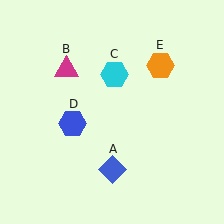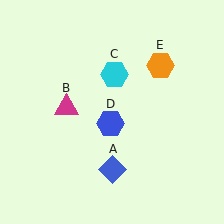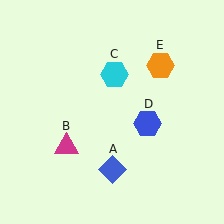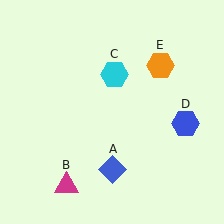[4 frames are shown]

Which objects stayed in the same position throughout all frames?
Blue diamond (object A) and cyan hexagon (object C) and orange hexagon (object E) remained stationary.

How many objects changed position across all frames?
2 objects changed position: magenta triangle (object B), blue hexagon (object D).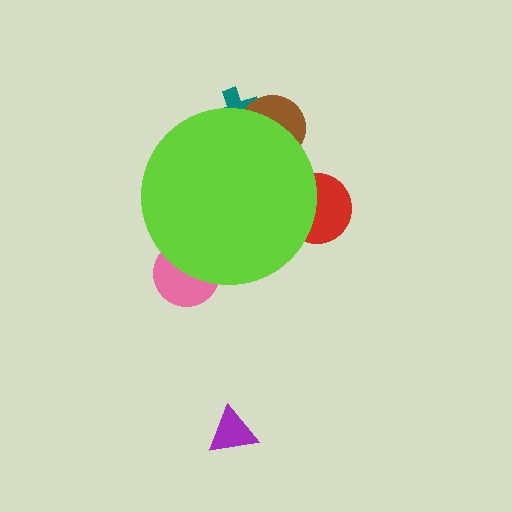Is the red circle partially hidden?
Yes, the red circle is partially hidden behind the lime circle.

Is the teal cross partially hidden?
Yes, the teal cross is partially hidden behind the lime circle.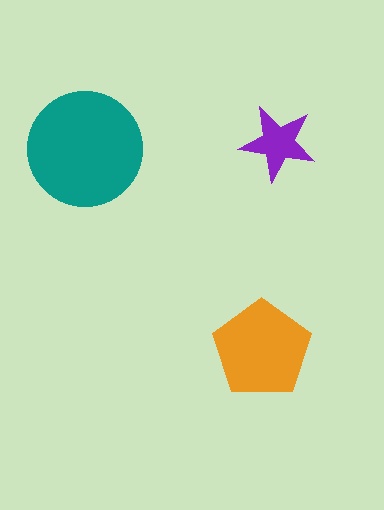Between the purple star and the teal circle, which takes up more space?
The teal circle.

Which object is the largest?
The teal circle.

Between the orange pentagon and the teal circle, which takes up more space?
The teal circle.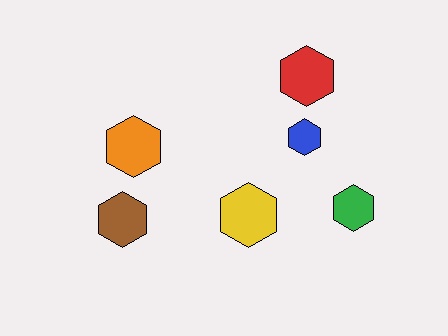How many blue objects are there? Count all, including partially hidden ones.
There is 1 blue object.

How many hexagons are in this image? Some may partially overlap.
There are 6 hexagons.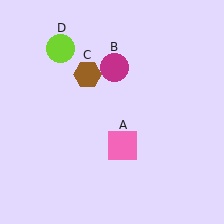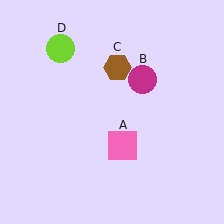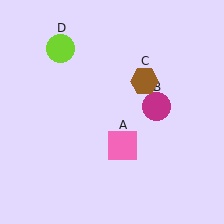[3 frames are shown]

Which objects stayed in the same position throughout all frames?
Pink square (object A) and lime circle (object D) remained stationary.